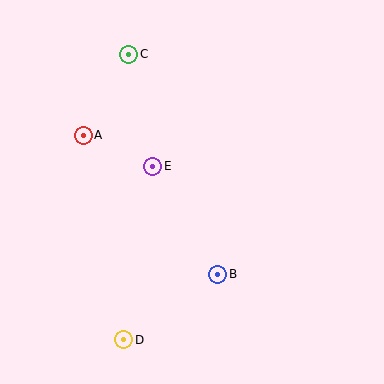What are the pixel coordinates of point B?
Point B is at (218, 274).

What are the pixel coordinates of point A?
Point A is at (83, 135).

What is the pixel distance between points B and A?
The distance between B and A is 193 pixels.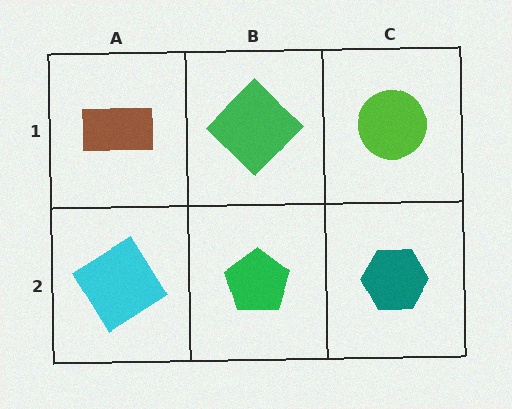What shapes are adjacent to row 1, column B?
A green pentagon (row 2, column B), a brown rectangle (row 1, column A), a lime circle (row 1, column C).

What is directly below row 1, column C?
A teal hexagon.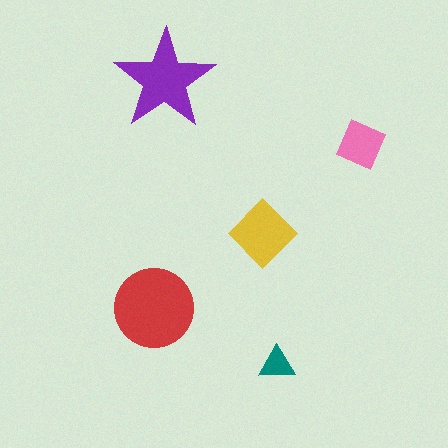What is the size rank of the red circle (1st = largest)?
1st.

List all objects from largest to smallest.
The red circle, the purple star, the yellow diamond, the pink square, the teal triangle.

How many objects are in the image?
There are 5 objects in the image.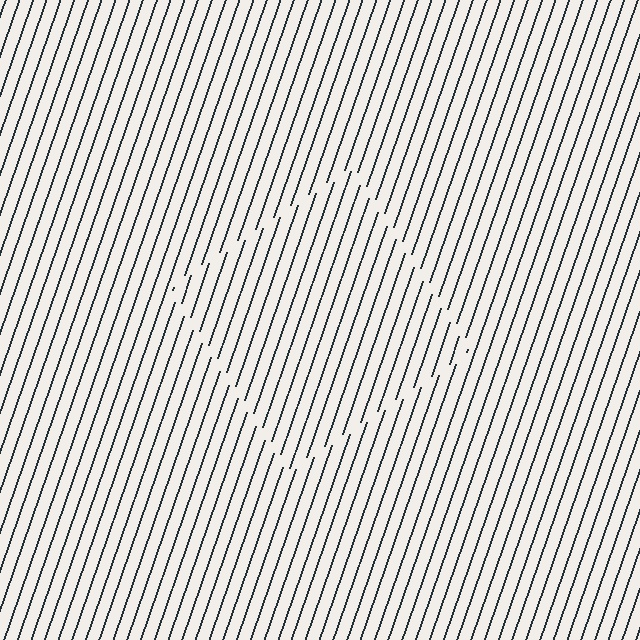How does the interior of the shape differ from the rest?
The interior of the shape contains the same grating, shifted by half a period — the contour is defined by the phase discontinuity where line-ends from the inner and outer gratings abut.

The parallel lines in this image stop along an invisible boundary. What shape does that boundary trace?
An illusory square. The interior of the shape contains the same grating, shifted by half a period — the contour is defined by the phase discontinuity where line-ends from the inner and outer gratings abut.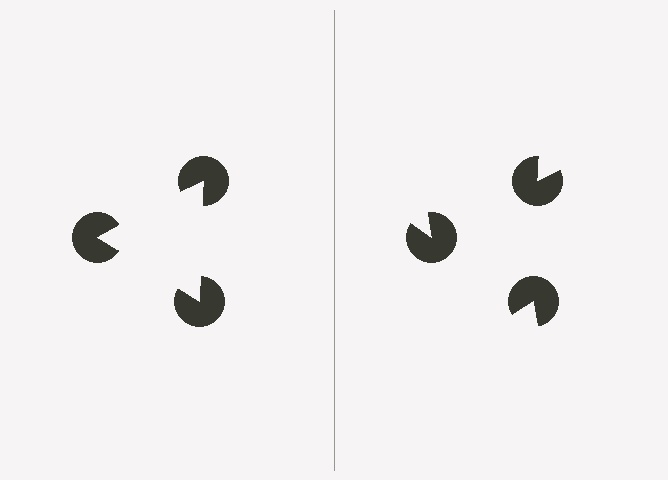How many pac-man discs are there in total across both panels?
6 — 3 on each side.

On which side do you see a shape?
An illusory triangle appears on the left side. On the right side the wedge cuts are rotated, so no coherent shape forms.